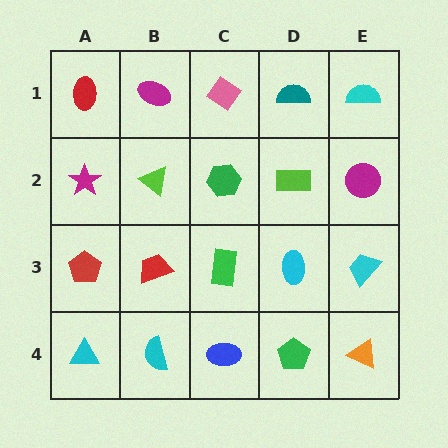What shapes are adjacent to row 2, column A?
A red ellipse (row 1, column A), a red pentagon (row 3, column A), a lime triangle (row 2, column B).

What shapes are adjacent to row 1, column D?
A lime rectangle (row 2, column D), a pink diamond (row 1, column C), a cyan semicircle (row 1, column E).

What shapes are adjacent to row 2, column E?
A cyan semicircle (row 1, column E), a cyan trapezoid (row 3, column E), a lime rectangle (row 2, column D).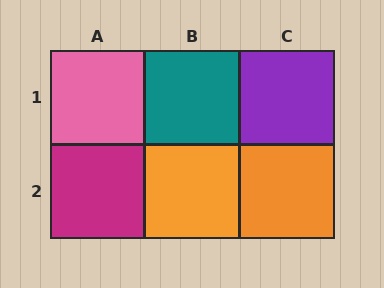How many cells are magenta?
1 cell is magenta.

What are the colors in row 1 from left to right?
Pink, teal, purple.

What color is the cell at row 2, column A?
Magenta.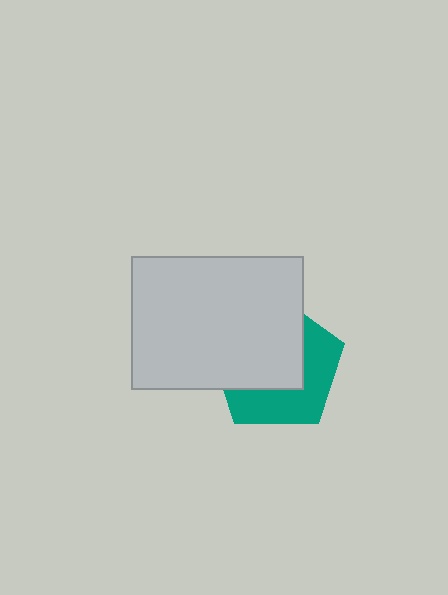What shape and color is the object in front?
The object in front is a light gray rectangle.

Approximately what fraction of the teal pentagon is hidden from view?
Roughly 56% of the teal pentagon is hidden behind the light gray rectangle.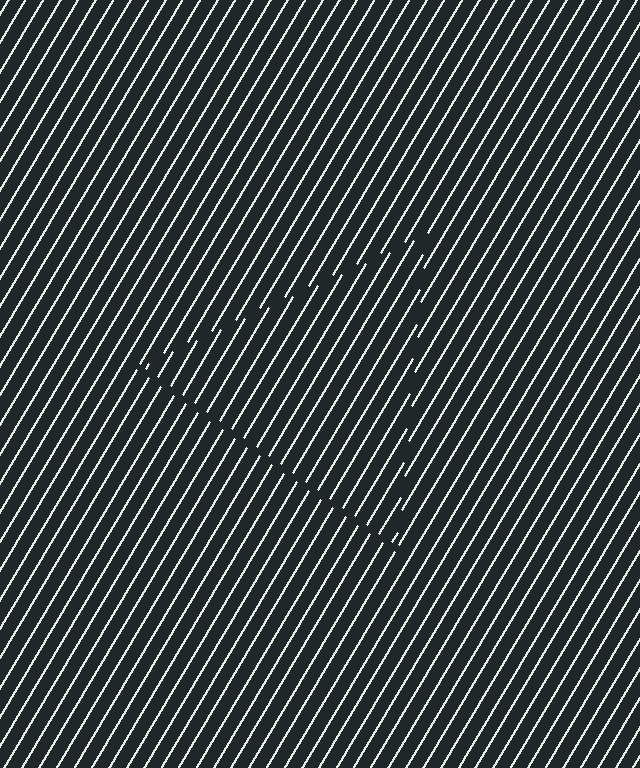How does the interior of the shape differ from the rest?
The interior of the shape contains the same grating, shifted by half a period — the contour is defined by the phase discontinuity where line-ends from the inner and outer gratings abut.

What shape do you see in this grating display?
An illusory triangle. The interior of the shape contains the same grating, shifted by half a period — the contour is defined by the phase discontinuity where line-ends from the inner and outer gratings abut.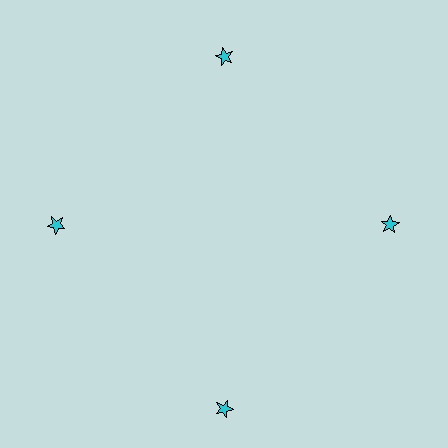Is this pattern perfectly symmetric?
No. The 4 cyan stars are arranged in a ring, but one element near the 6 o'clock position is pushed outward from the center, breaking the 4-fold rotational symmetry.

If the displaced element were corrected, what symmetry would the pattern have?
It would have 4-fold rotational symmetry — the pattern would map onto itself every 90 degrees.